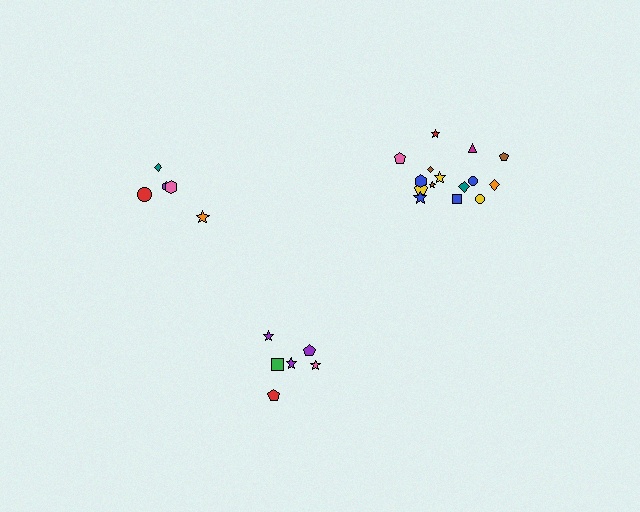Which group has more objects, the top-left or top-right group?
The top-right group.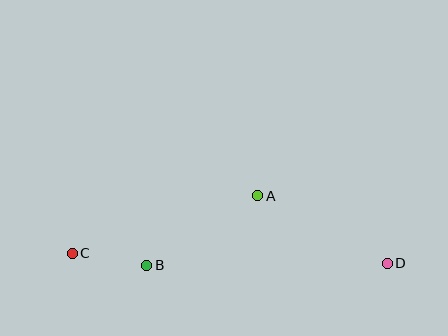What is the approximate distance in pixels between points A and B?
The distance between A and B is approximately 131 pixels.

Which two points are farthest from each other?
Points C and D are farthest from each other.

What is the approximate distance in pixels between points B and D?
The distance between B and D is approximately 240 pixels.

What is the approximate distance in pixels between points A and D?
The distance between A and D is approximately 146 pixels.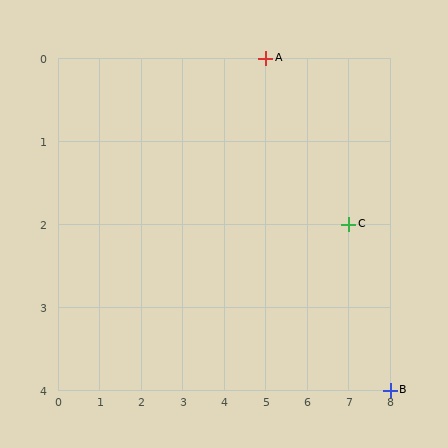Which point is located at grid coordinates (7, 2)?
Point C is at (7, 2).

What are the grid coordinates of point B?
Point B is at grid coordinates (8, 4).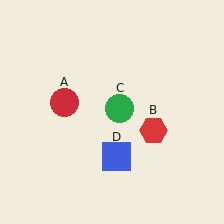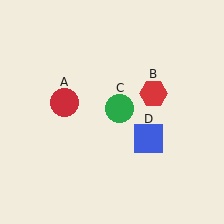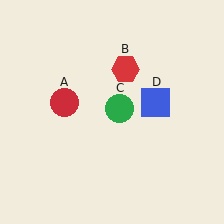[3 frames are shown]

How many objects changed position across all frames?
2 objects changed position: red hexagon (object B), blue square (object D).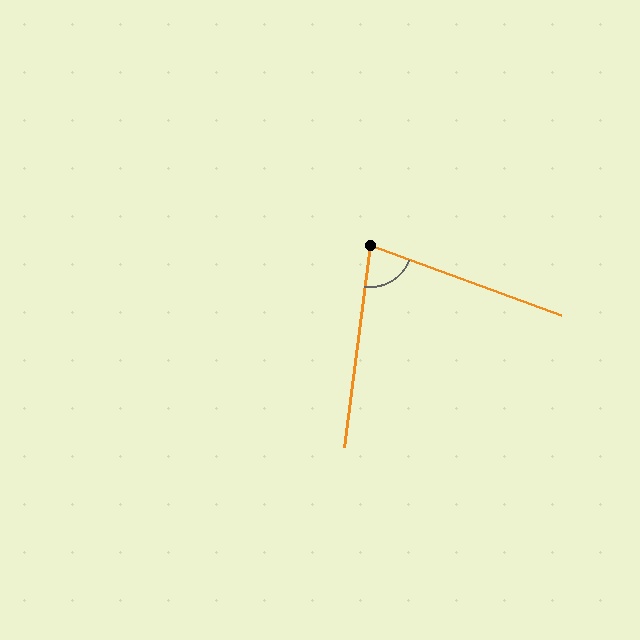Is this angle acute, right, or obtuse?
It is acute.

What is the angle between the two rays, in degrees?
Approximately 77 degrees.